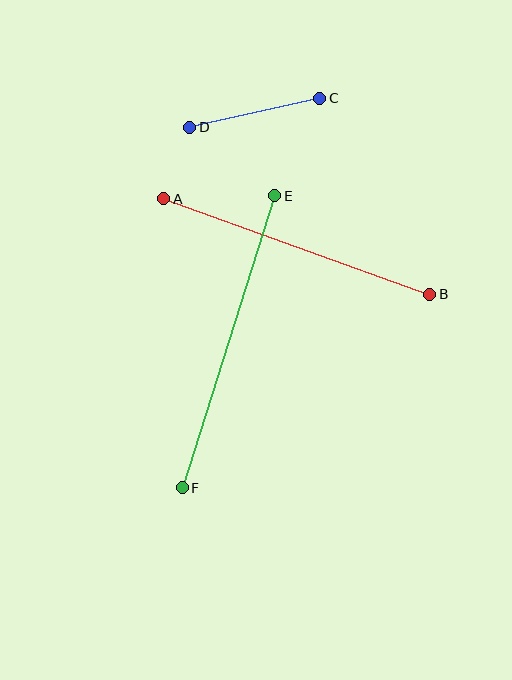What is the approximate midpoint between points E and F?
The midpoint is at approximately (228, 342) pixels.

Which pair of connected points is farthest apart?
Points E and F are farthest apart.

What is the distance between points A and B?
The distance is approximately 282 pixels.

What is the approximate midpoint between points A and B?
The midpoint is at approximately (297, 246) pixels.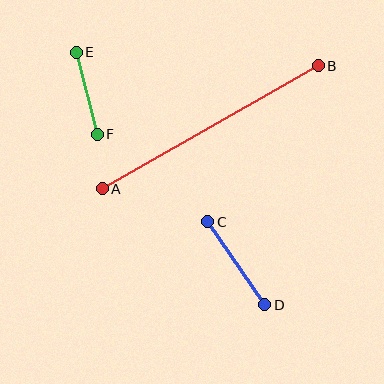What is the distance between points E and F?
The distance is approximately 85 pixels.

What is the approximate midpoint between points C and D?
The midpoint is at approximately (236, 263) pixels.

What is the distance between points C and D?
The distance is approximately 101 pixels.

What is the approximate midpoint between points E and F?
The midpoint is at approximately (87, 93) pixels.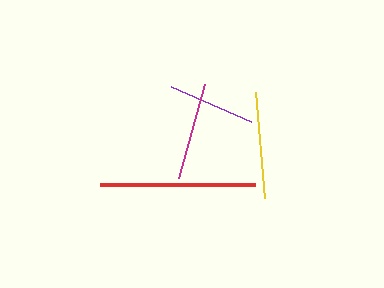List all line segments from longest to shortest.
From longest to shortest: red, yellow, magenta, purple.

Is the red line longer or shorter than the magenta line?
The red line is longer than the magenta line.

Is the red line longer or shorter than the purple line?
The red line is longer than the purple line.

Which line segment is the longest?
The red line is the longest at approximately 155 pixels.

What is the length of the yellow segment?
The yellow segment is approximately 106 pixels long.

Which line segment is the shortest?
The purple line is the shortest at approximately 87 pixels.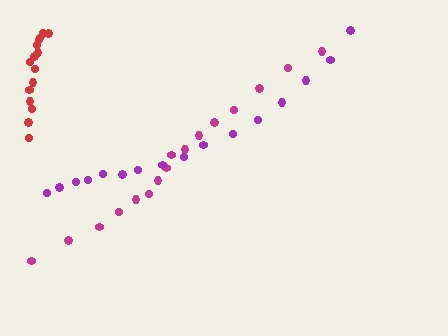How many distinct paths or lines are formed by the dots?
There are 3 distinct paths.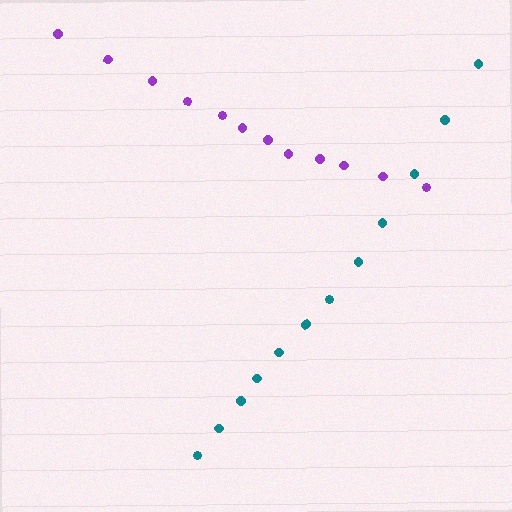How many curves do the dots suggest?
There are 2 distinct paths.